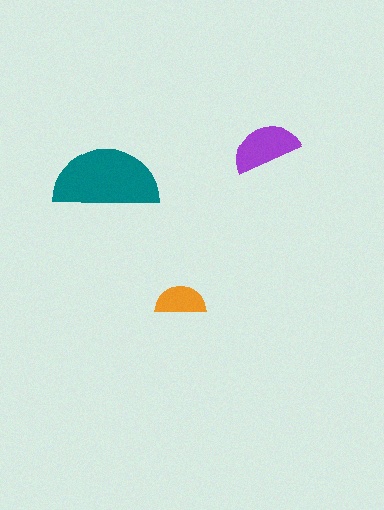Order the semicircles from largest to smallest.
the teal one, the purple one, the orange one.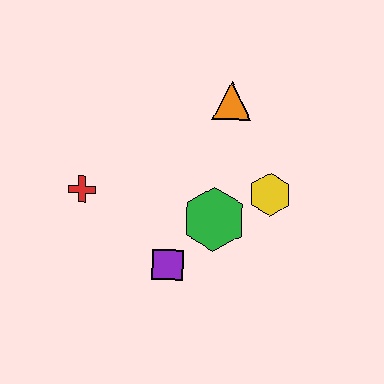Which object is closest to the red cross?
The purple square is closest to the red cross.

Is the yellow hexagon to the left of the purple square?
No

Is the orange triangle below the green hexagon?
No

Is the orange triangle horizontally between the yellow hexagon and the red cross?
Yes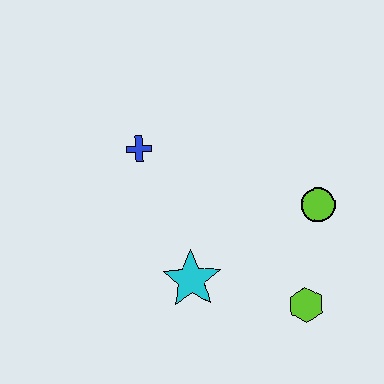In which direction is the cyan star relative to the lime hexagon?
The cyan star is to the left of the lime hexagon.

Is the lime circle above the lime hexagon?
Yes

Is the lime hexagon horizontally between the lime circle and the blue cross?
Yes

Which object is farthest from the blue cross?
The lime hexagon is farthest from the blue cross.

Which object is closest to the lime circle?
The lime hexagon is closest to the lime circle.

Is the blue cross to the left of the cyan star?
Yes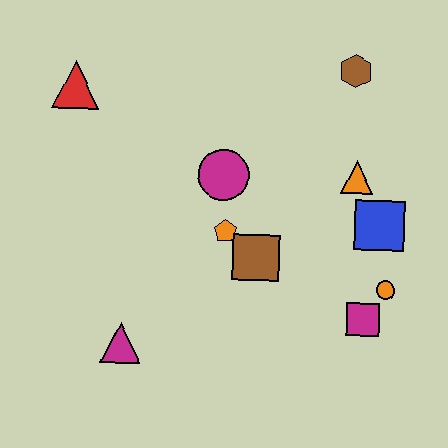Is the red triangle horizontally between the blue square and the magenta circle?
No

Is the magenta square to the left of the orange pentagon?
No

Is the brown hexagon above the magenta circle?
Yes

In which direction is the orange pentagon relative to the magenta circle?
The orange pentagon is below the magenta circle.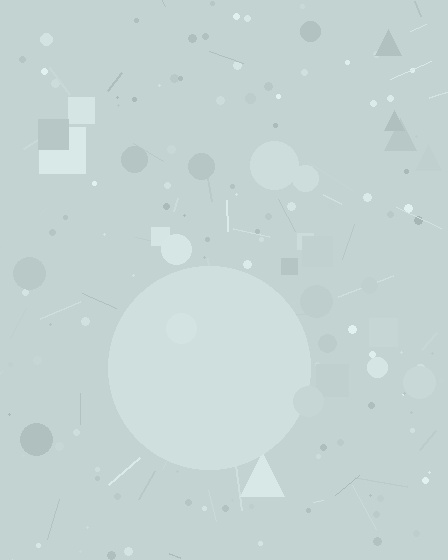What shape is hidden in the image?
A circle is hidden in the image.